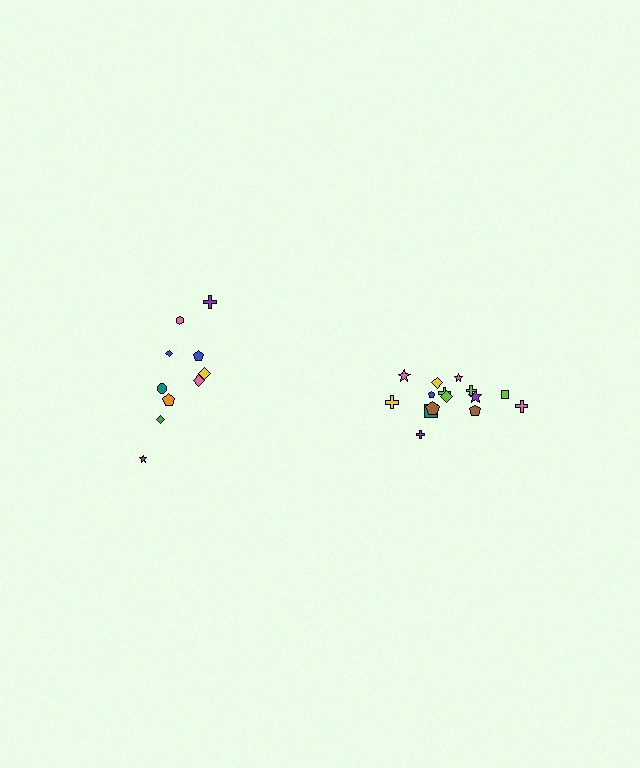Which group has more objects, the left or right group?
The right group.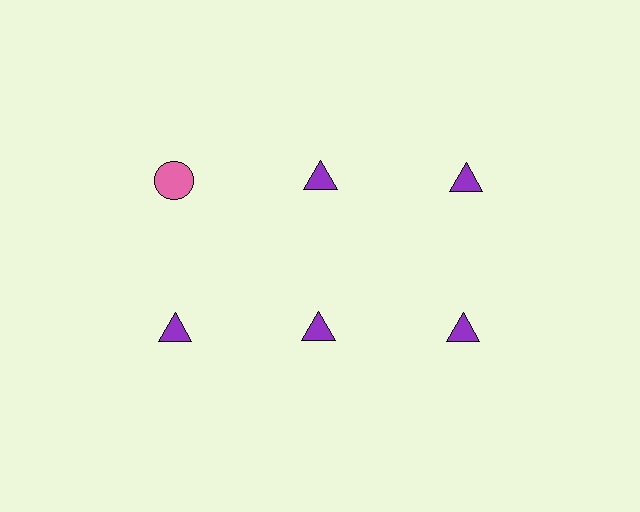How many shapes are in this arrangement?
There are 6 shapes arranged in a grid pattern.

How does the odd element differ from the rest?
It differs in both color (pink instead of purple) and shape (circle instead of triangle).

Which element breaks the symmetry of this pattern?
The pink circle in the top row, leftmost column breaks the symmetry. All other shapes are purple triangles.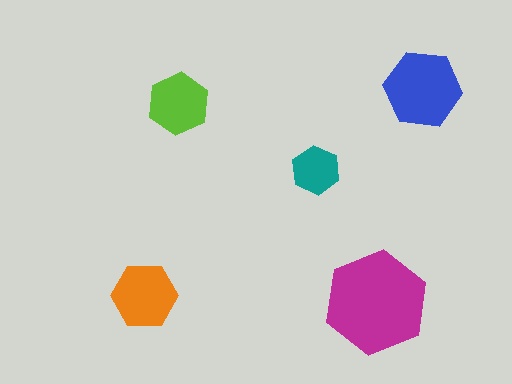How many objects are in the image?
There are 5 objects in the image.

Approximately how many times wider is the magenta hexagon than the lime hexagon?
About 1.5 times wider.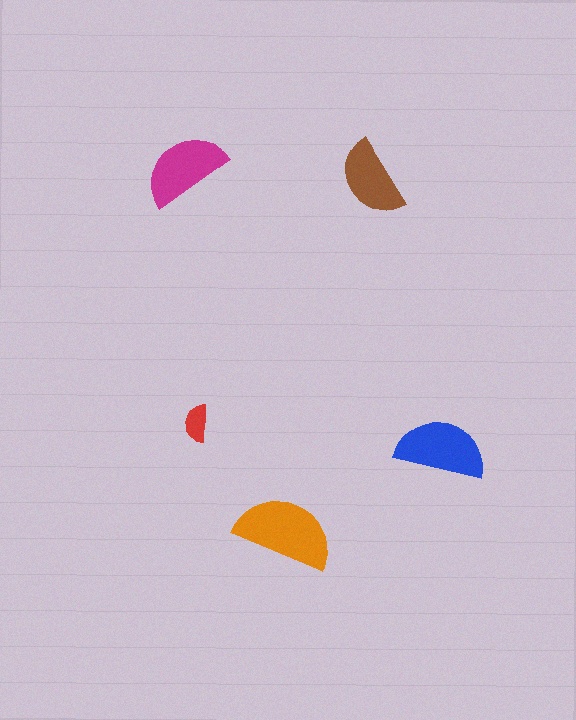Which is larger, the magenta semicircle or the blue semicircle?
The blue one.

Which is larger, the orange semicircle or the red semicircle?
The orange one.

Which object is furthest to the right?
The blue semicircle is rightmost.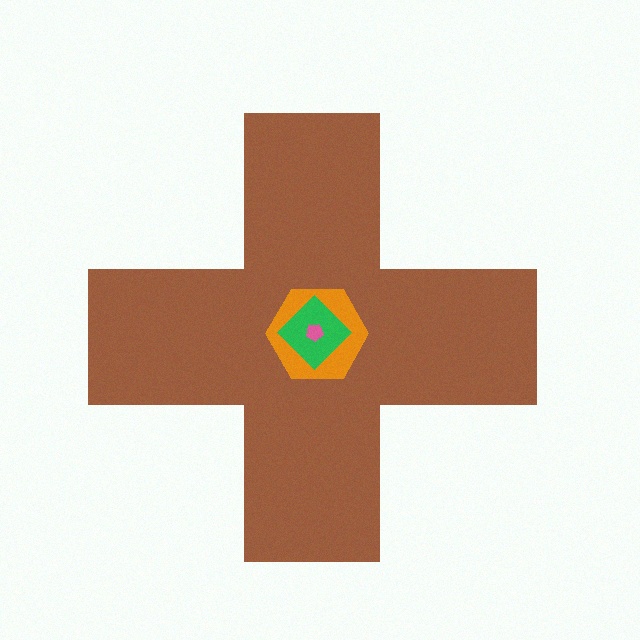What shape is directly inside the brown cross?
The orange hexagon.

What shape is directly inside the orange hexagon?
The green diamond.